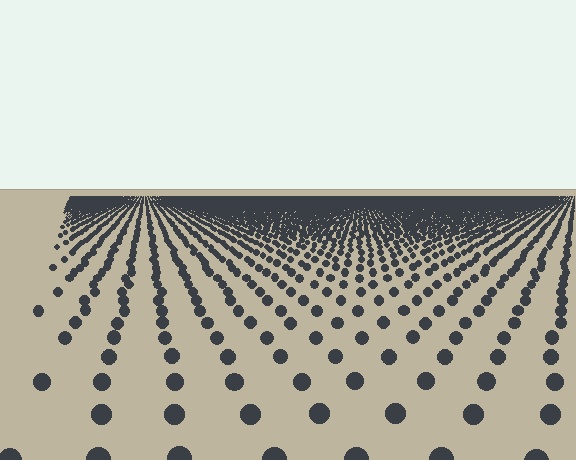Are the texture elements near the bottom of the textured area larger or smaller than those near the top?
Larger. Near the bottom, elements are closer to the viewer and appear at a bigger on-screen size.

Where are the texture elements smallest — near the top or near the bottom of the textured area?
Near the top.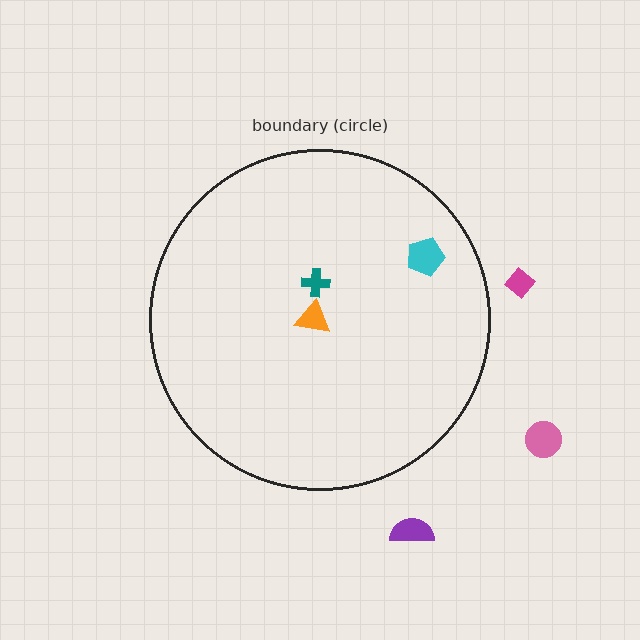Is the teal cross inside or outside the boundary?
Inside.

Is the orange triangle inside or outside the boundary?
Inside.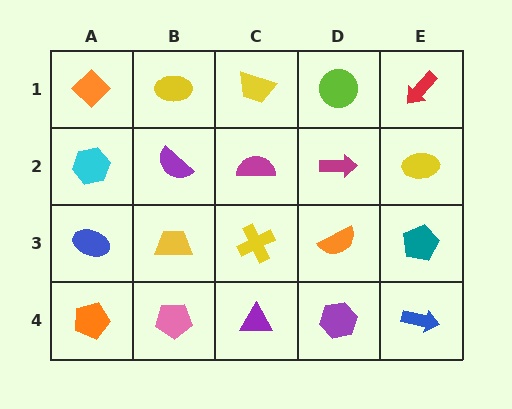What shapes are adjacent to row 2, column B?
A yellow ellipse (row 1, column B), a yellow trapezoid (row 3, column B), a cyan hexagon (row 2, column A), a magenta semicircle (row 2, column C).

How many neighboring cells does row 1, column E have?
2.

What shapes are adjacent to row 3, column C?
A magenta semicircle (row 2, column C), a purple triangle (row 4, column C), a yellow trapezoid (row 3, column B), an orange semicircle (row 3, column D).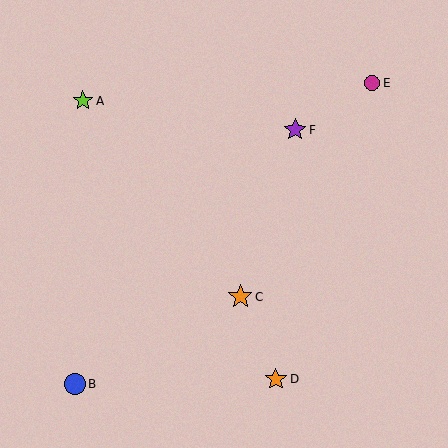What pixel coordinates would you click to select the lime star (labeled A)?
Click at (83, 101) to select the lime star A.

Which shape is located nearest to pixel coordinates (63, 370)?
The blue circle (labeled B) at (75, 384) is nearest to that location.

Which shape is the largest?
The orange star (labeled C) is the largest.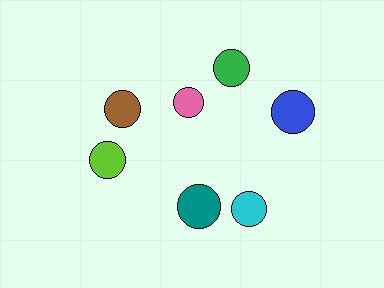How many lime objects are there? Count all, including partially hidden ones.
There is 1 lime object.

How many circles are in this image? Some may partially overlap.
There are 7 circles.